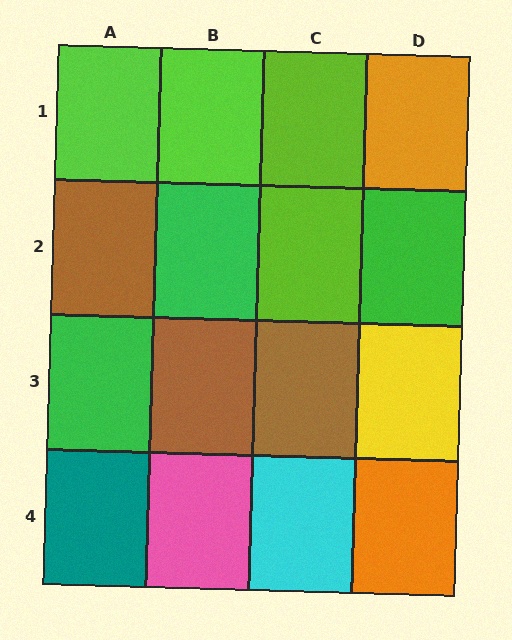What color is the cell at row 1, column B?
Lime.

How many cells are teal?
1 cell is teal.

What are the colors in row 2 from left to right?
Brown, green, lime, green.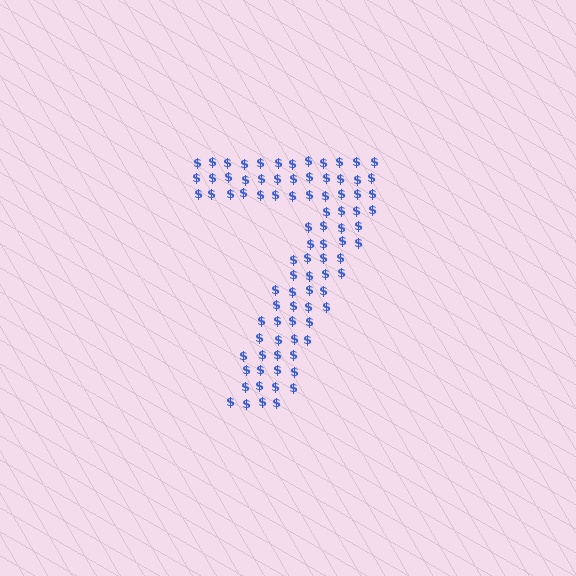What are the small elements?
The small elements are dollar signs.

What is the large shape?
The large shape is the digit 7.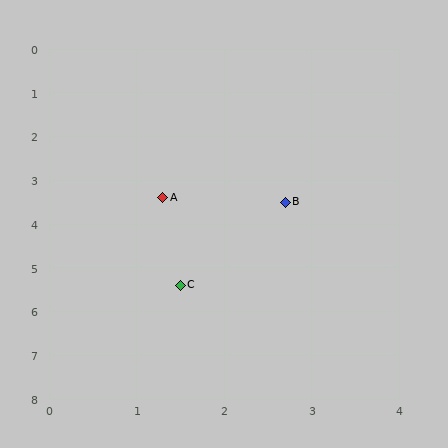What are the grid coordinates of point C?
Point C is at approximately (1.5, 5.4).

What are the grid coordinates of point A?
Point A is at approximately (1.3, 3.4).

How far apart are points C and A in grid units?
Points C and A are about 2.0 grid units apart.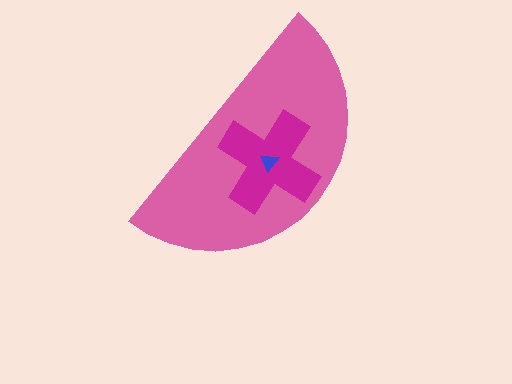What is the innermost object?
The blue triangle.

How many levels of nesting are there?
3.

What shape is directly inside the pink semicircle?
The magenta cross.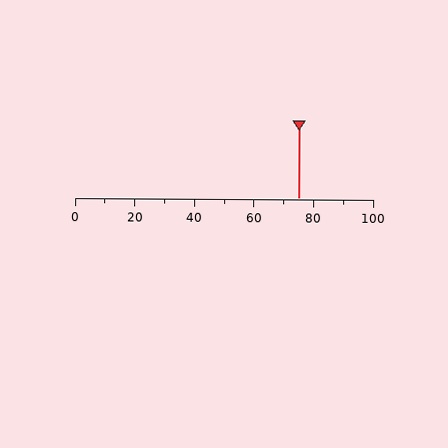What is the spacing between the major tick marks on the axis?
The major ticks are spaced 20 apart.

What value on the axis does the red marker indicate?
The marker indicates approximately 75.